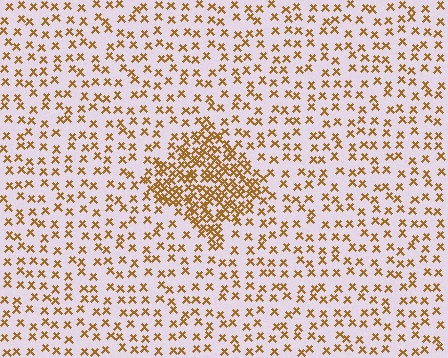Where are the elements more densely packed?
The elements are more densely packed inside the diamond boundary.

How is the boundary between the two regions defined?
The boundary is defined by a change in element density (approximately 2.8x ratio). All elements are the same color, size, and shape.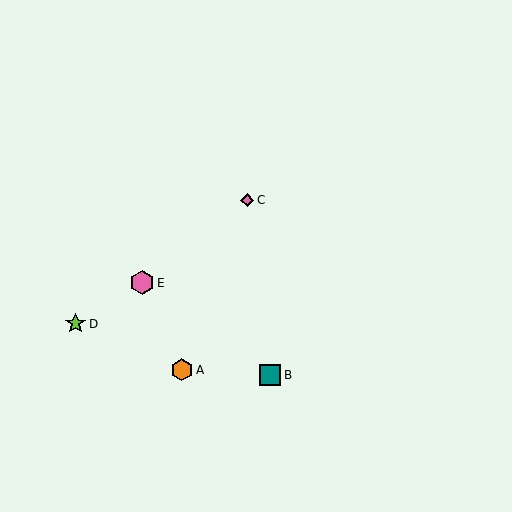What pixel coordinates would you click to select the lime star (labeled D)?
Click at (76, 324) to select the lime star D.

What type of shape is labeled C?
Shape C is a pink diamond.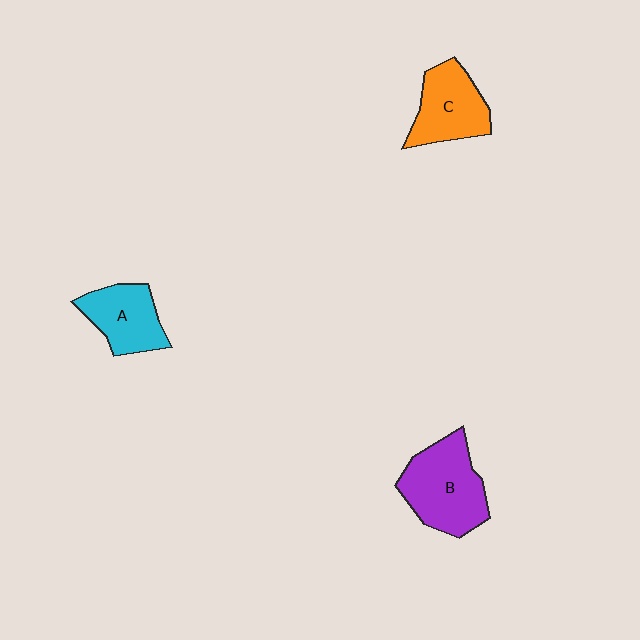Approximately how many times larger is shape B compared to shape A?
Approximately 1.4 times.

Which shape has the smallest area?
Shape A (cyan).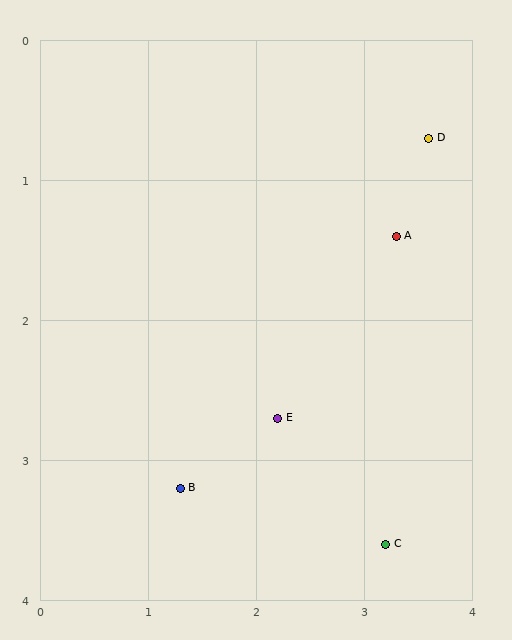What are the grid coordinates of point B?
Point B is at approximately (1.3, 3.2).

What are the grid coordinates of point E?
Point E is at approximately (2.2, 2.7).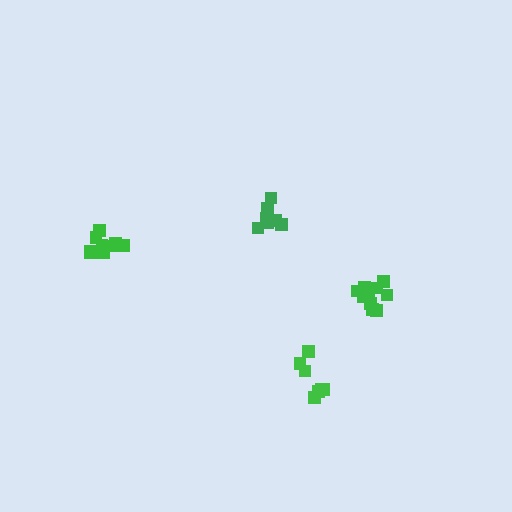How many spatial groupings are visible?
There are 4 spatial groupings.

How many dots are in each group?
Group 1: 7 dots, Group 2: 10 dots, Group 3: 9 dots, Group 4: 7 dots (33 total).